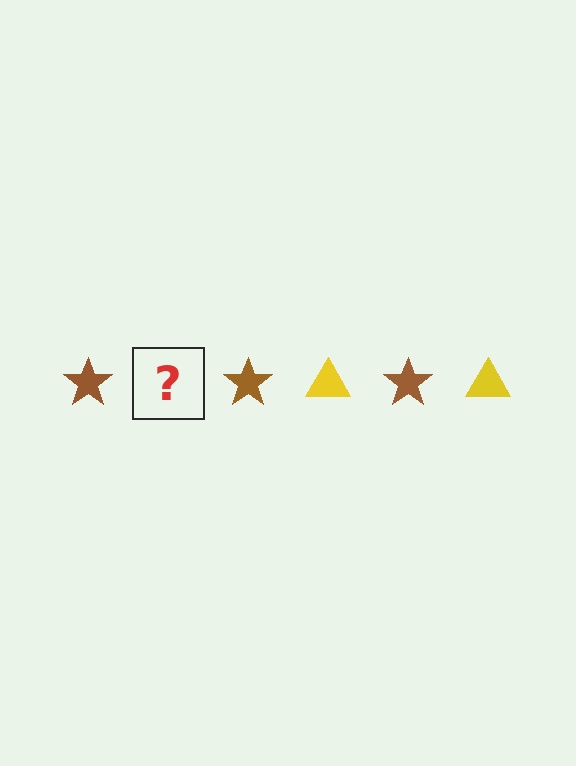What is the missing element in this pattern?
The missing element is a yellow triangle.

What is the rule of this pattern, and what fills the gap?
The rule is that the pattern alternates between brown star and yellow triangle. The gap should be filled with a yellow triangle.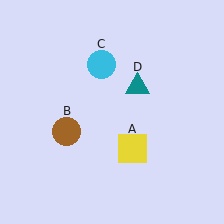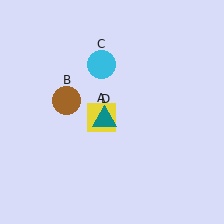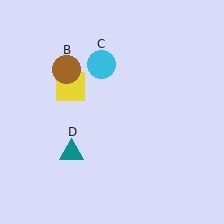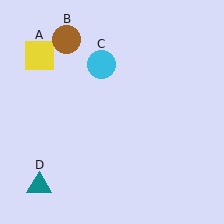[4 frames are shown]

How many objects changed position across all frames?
3 objects changed position: yellow square (object A), brown circle (object B), teal triangle (object D).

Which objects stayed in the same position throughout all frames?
Cyan circle (object C) remained stationary.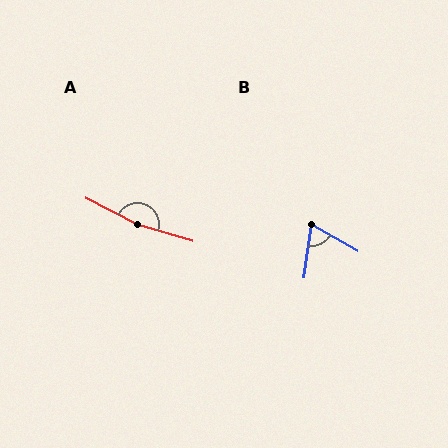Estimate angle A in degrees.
Approximately 169 degrees.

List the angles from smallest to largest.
B (69°), A (169°).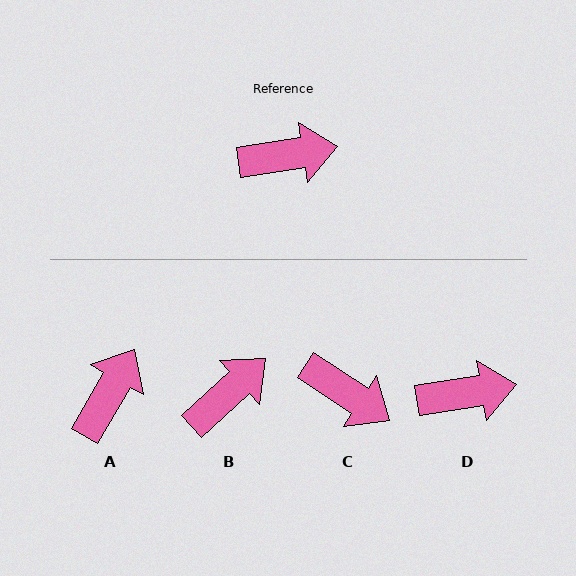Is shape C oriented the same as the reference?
No, it is off by about 42 degrees.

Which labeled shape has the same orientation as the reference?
D.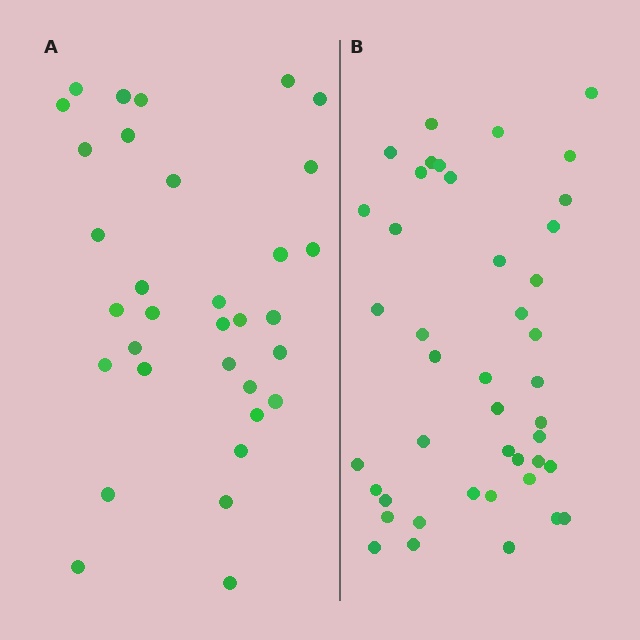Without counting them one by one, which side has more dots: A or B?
Region B (the right region) has more dots.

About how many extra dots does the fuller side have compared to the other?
Region B has roughly 10 or so more dots than region A.